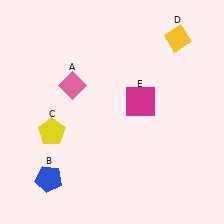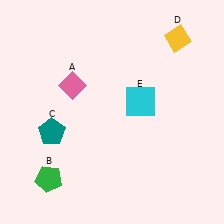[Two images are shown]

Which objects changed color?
B changed from blue to green. C changed from yellow to teal. E changed from magenta to cyan.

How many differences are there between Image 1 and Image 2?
There are 3 differences between the two images.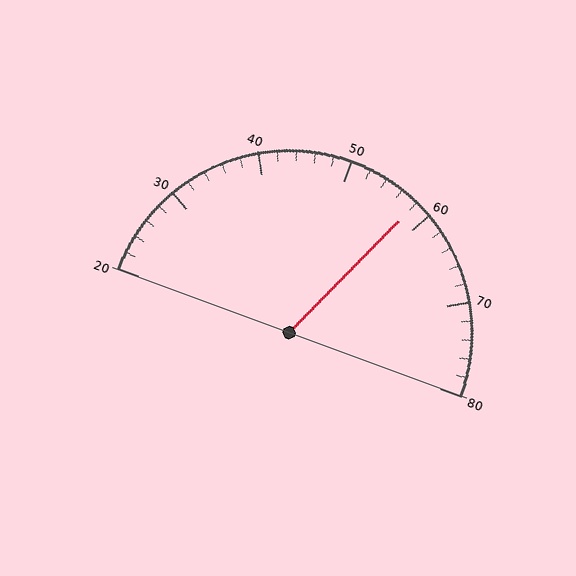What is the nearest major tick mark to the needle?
The nearest major tick mark is 60.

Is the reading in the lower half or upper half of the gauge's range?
The reading is in the upper half of the range (20 to 80).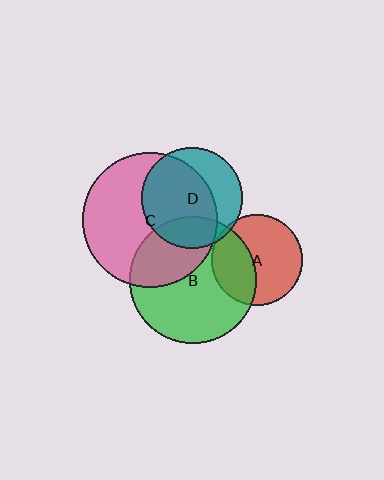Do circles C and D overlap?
Yes.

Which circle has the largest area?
Circle C (pink).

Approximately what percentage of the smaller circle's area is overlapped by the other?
Approximately 70%.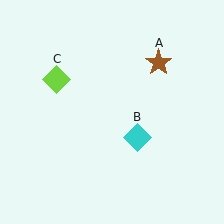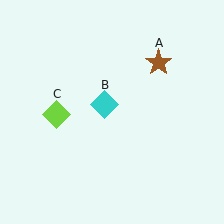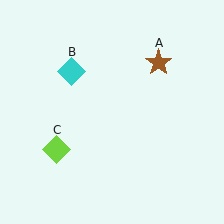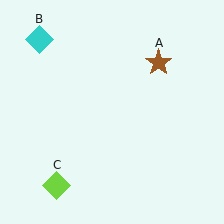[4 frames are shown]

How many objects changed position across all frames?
2 objects changed position: cyan diamond (object B), lime diamond (object C).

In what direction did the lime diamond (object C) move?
The lime diamond (object C) moved down.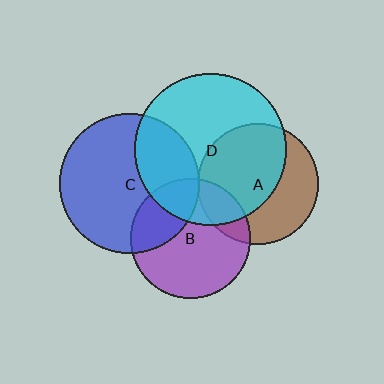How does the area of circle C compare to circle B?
Approximately 1.4 times.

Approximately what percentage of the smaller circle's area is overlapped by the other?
Approximately 25%.